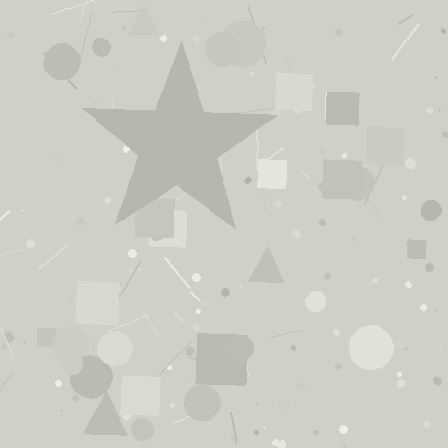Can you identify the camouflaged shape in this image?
The camouflaged shape is a star.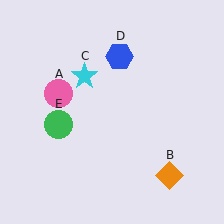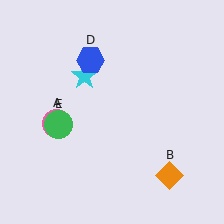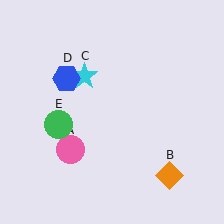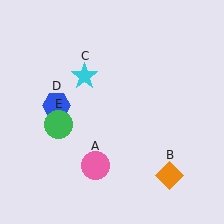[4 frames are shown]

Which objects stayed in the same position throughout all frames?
Orange diamond (object B) and cyan star (object C) and green circle (object E) remained stationary.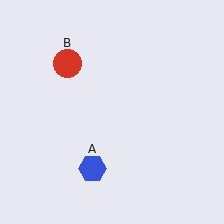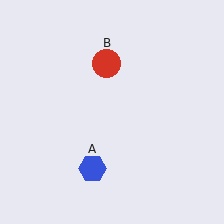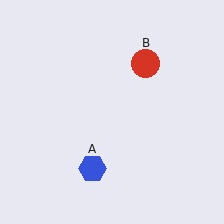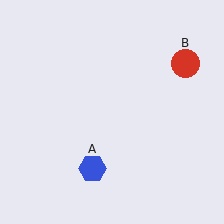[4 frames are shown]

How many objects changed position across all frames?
1 object changed position: red circle (object B).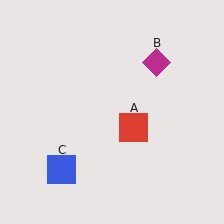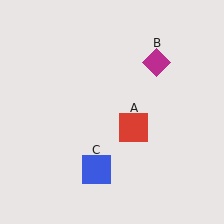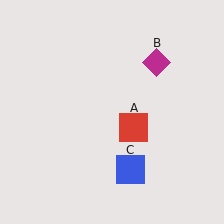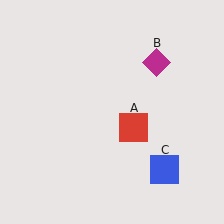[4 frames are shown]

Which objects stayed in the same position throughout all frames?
Red square (object A) and magenta diamond (object B) remained stationary.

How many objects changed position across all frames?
1 object changed position: blue square (object C).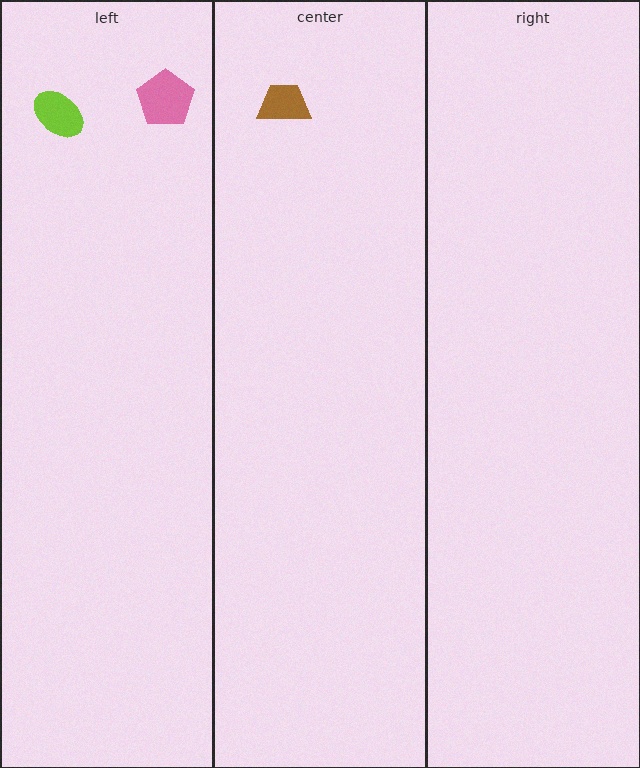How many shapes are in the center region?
1.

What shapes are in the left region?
The lime ellipse, the pink pentagon.